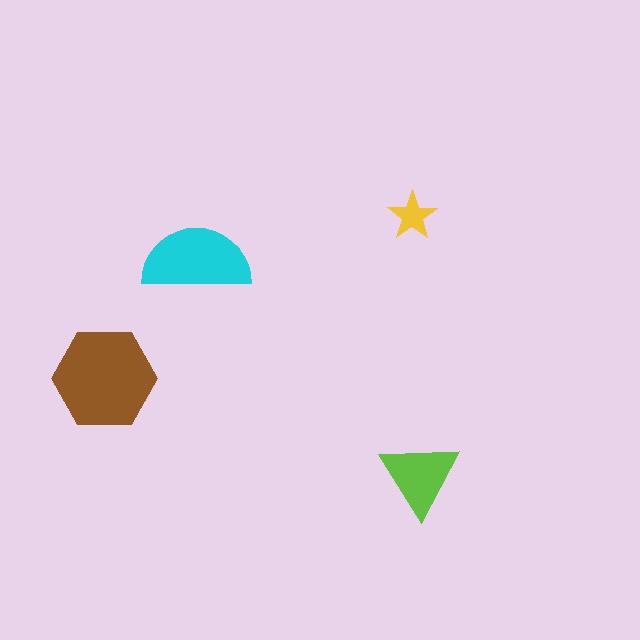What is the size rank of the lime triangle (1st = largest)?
3rd.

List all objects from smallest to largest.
The yellow star, the lime triangle, the cyan semicircle, the brown hexagon.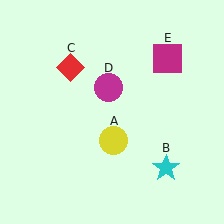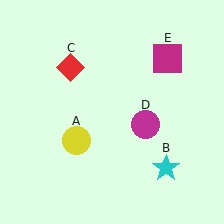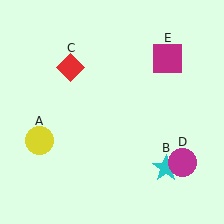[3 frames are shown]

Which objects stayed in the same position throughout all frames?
Cyan star (object B) and red diamond (object C) and magenta square (object E) remained stationary.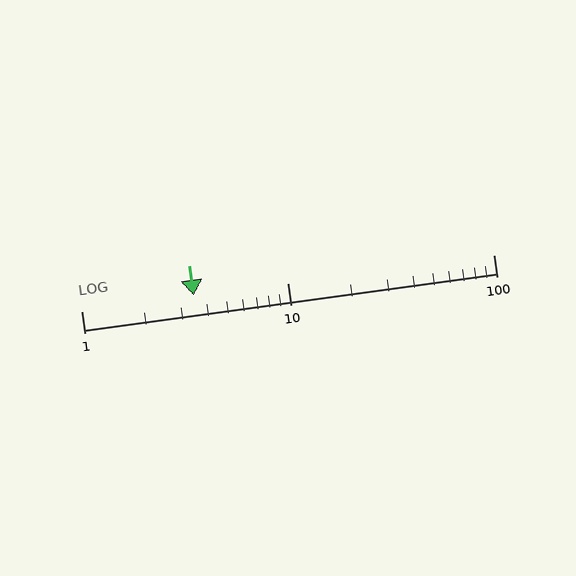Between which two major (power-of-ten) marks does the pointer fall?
The pointer is between 1 and 10.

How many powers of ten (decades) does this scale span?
The scale spans 2 decades, from 1 to 100.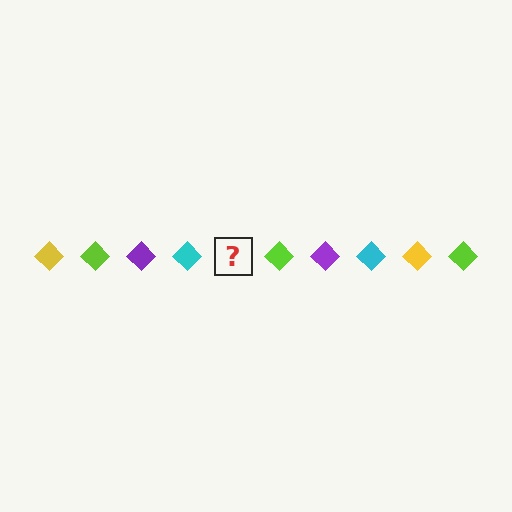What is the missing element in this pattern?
The missing element is a yellow diamond.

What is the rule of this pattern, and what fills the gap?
The rule is that the pattern cycles through yellow, lime, purple, cyan diamonds. The gap should be filled with a yellow diamond.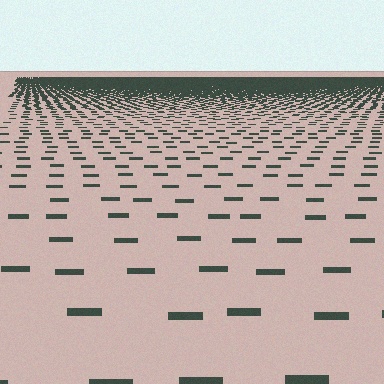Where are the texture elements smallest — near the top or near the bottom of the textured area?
Near the top.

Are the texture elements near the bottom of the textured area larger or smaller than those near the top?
Larger. Near the bottom, elements are closer to the viewer and appear at a bigger on-screen size.